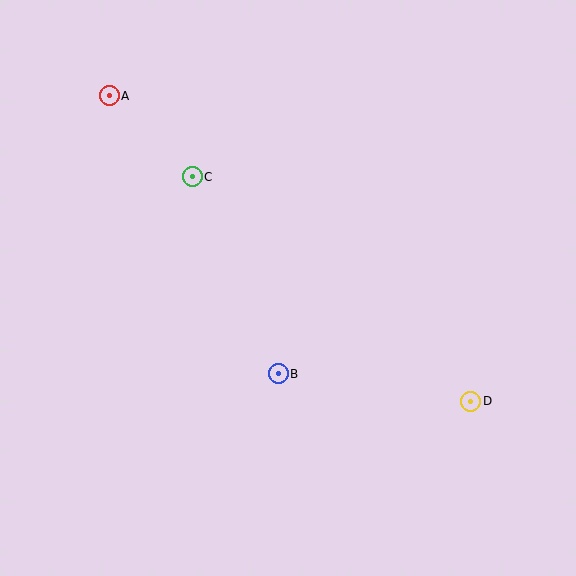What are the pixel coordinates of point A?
Point A is at (109, 96).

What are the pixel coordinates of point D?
Point D is at (471, 402).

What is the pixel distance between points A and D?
The distance between A and D is 473 pixels.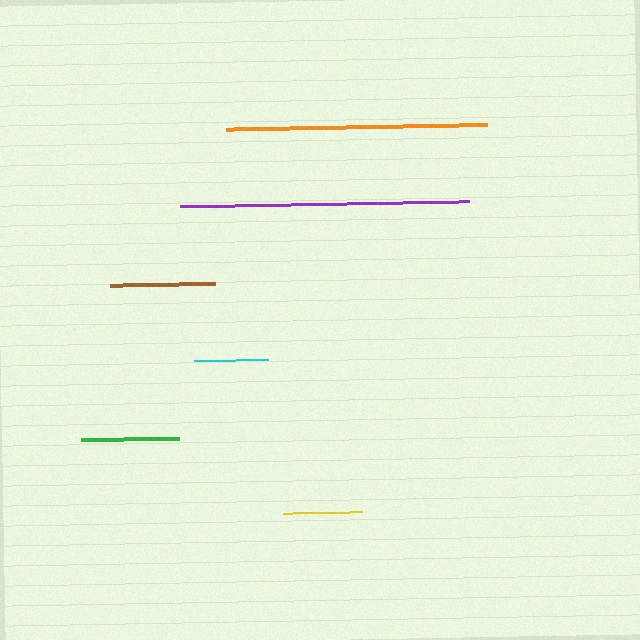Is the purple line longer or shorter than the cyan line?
The purple line is longer than the cyan line.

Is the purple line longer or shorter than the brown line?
The purple line is longer than the brown line.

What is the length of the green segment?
The green segment is approximately 98 pixels long.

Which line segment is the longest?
The purple line is the longest at approximately 289 pixels.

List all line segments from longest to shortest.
From longest to shortest: purple, orange, brown, green, yellow, cyan.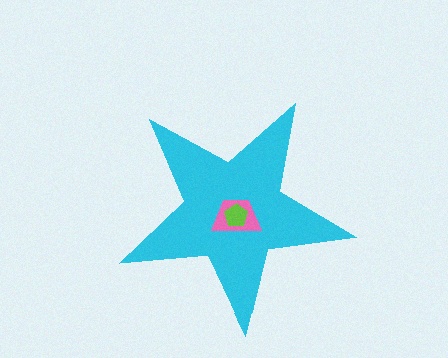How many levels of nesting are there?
3.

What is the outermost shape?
The cyan star.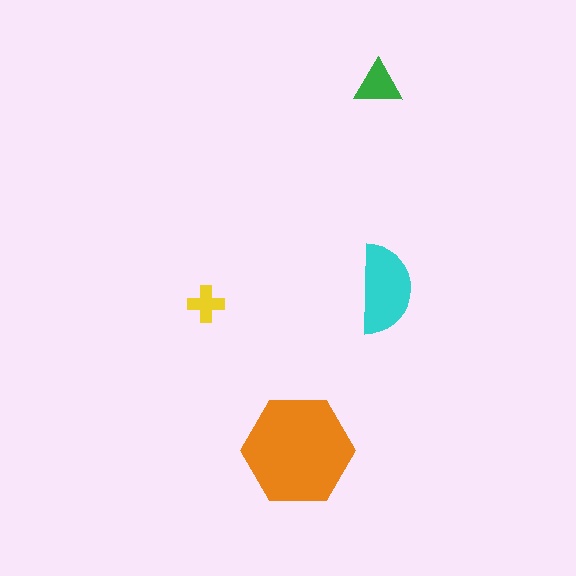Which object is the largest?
The orange hexagon.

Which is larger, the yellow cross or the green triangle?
The green triangle.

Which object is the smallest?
The yellow cross.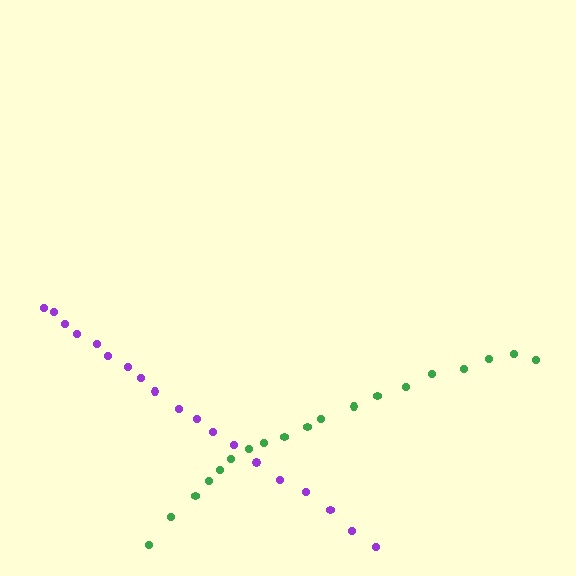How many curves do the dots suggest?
There are 2 distinct paths.